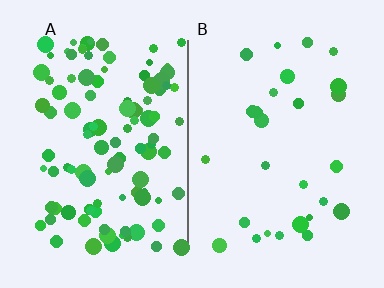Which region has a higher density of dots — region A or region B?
A (the left).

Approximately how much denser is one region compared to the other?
Approximately 3.9× — region A over region B.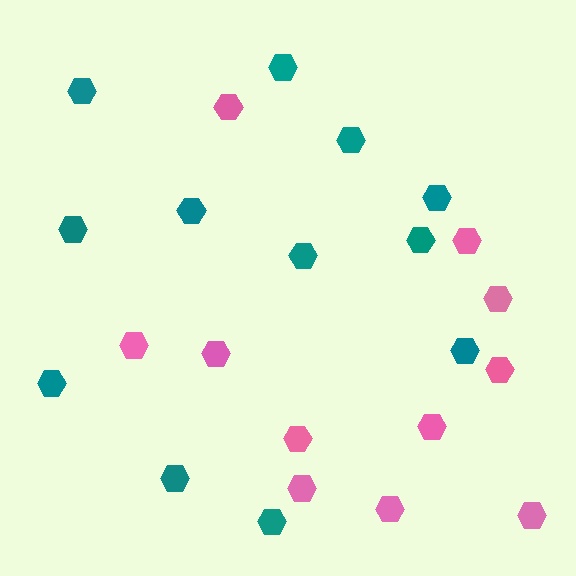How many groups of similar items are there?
There are 2 groups: one group of teal hexagons (12) and one group of pink hexagons (11).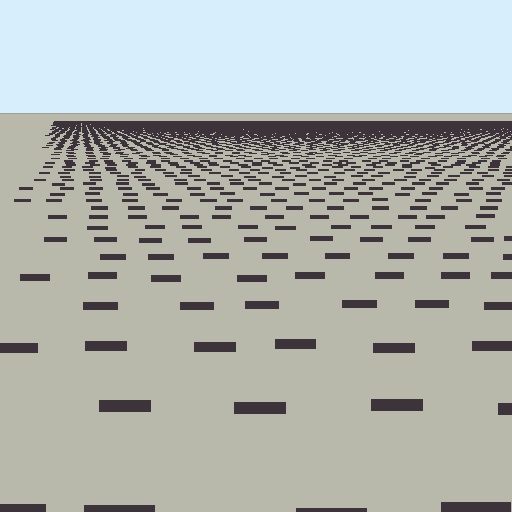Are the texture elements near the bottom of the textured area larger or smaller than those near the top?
Larger. Near the bottom, elements are closer to the viewer and appear at a bigger on-screen size.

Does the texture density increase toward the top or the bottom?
Density increases toward the top.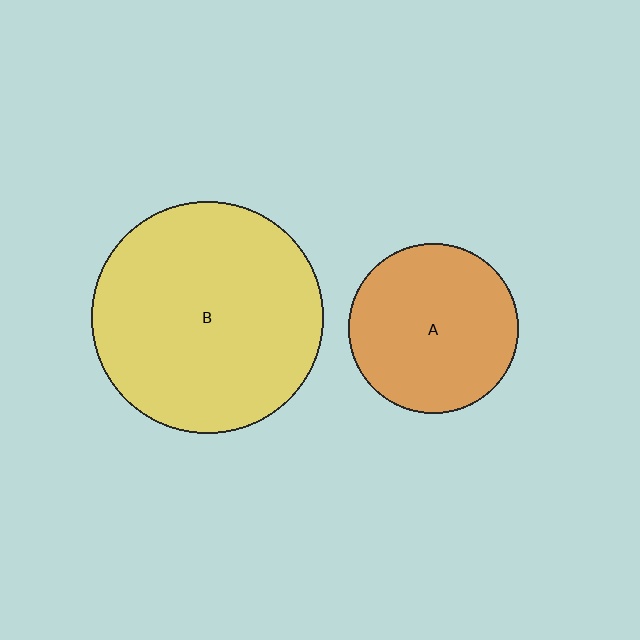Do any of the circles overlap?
No, none of the circles overlap.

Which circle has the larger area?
Circle B (yellow).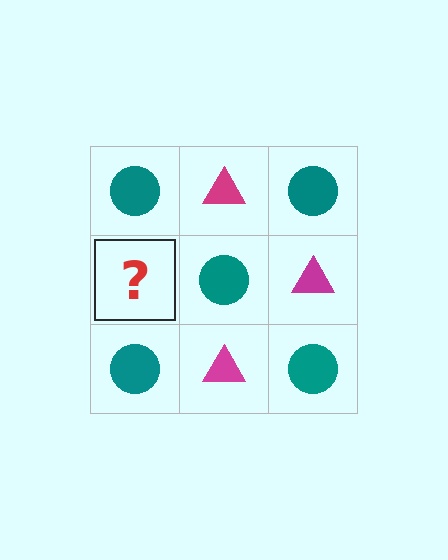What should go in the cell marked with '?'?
The missing cell should contain a magenta triangle.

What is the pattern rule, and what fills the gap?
The rule is that it alternates teal circle and magenta triangle in a checkerboard pattern. The gap should be filled with a magenta triangle.